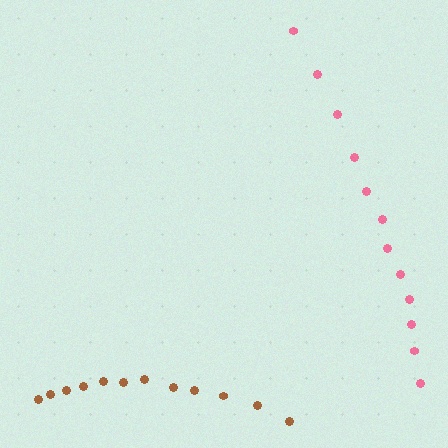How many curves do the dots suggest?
There are 2 distinct paths.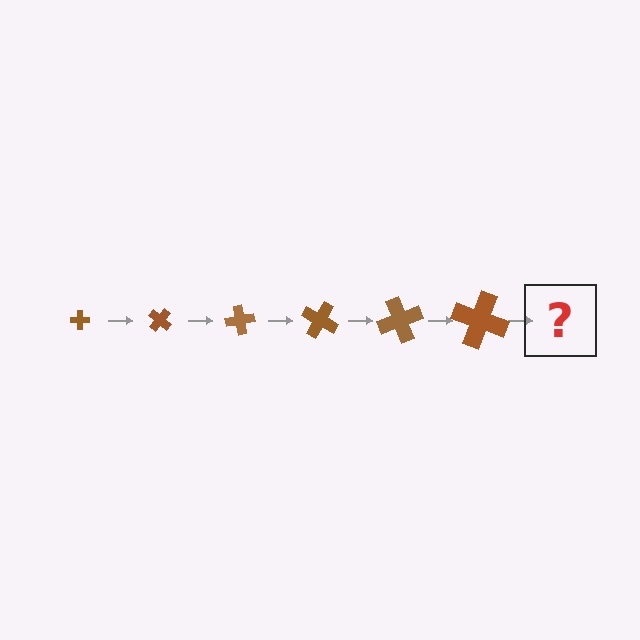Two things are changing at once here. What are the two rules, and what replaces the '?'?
The two rules are that the cross grows larger each step and it rotates 40 degrees each step. The '?' should be a cross, larger than the previous one and rotated 240 degrees from the start.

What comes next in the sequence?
The next element should be a cross, larger than the previous one and rotated 240 degrees from the start.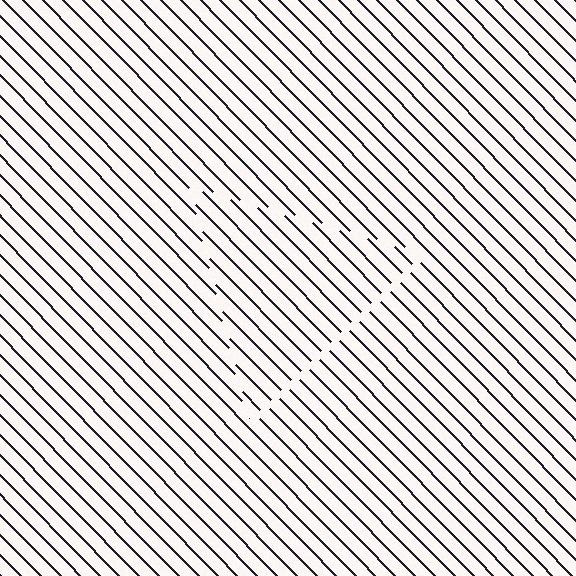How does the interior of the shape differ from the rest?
The interior of the shape contains the same grating, shifted by half a period — the contour is defined by the phase discontinuity where line-ends from the inner and outer gratings abut.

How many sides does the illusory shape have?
3 sides — the line-ends trace a triangle.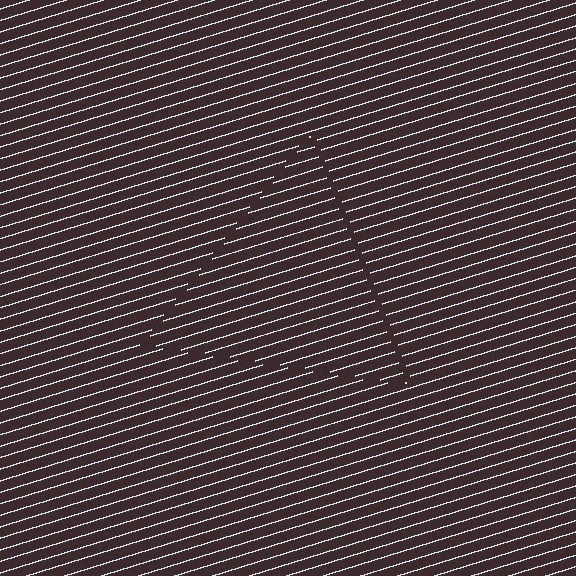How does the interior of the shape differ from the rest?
The interior of the shape contains the same grating, shifted by half a period — the contour is defined by the phase discontinuity where line-ends from the inner and outer gratings abut.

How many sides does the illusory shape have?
3 sides — the line-ends trace a triangle.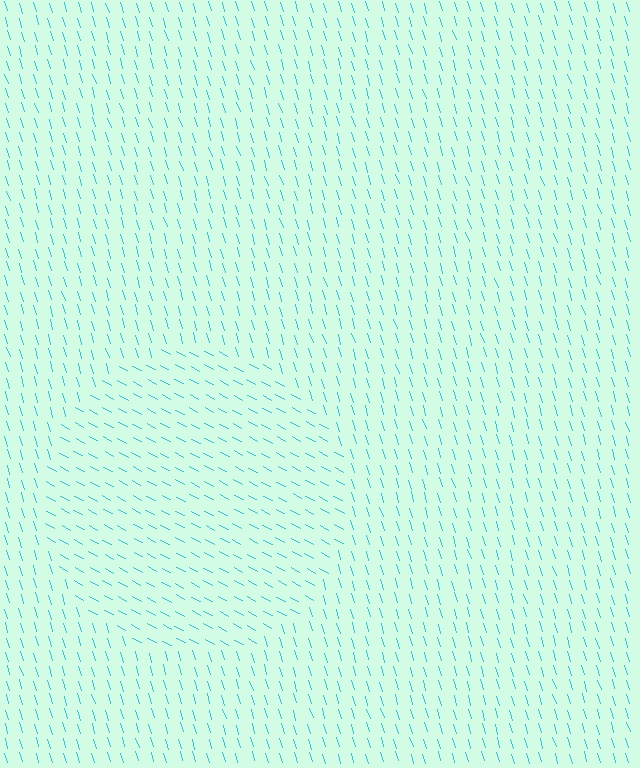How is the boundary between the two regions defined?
The boundary is defined purely by a change in line orientation (approximately 45 degrees difference). All lines are the same color and thickness.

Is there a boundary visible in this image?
Yes, there is a texture boundary formed by a change in line orientation.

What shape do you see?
I see a circle.